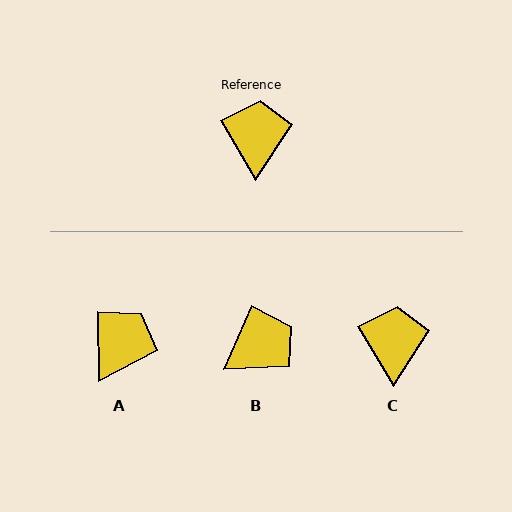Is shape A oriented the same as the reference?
No, it is off by about 29 degrees.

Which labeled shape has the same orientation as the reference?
C.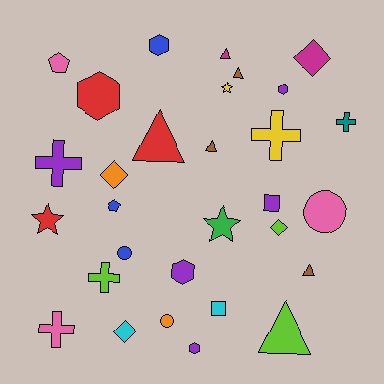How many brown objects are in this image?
There are 3 brown objects.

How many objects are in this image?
There are 30 objects.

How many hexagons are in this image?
There are 5 hexagons.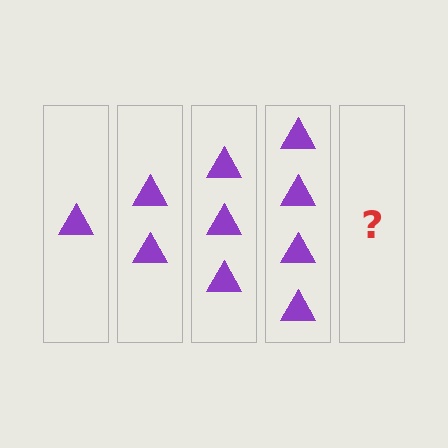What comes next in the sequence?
The next element should be 5 triangles.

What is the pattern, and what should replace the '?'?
The pattern is that each step adds one more triangle. The '?' should be 5 triangles.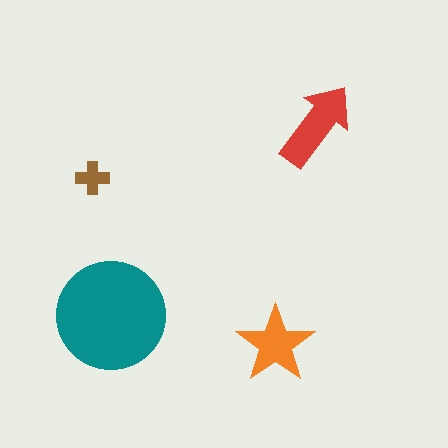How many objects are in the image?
There are 4 objects in the image.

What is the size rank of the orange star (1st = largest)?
3rd.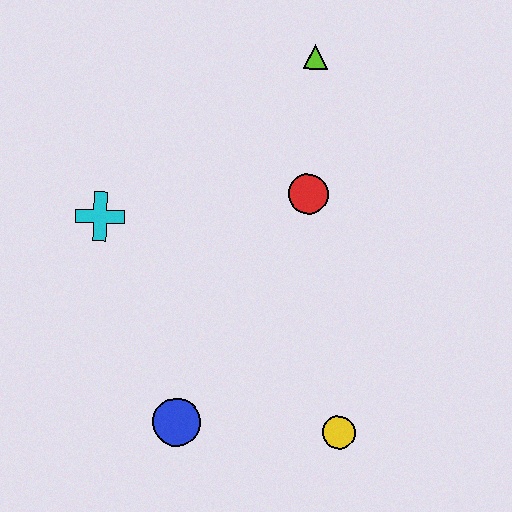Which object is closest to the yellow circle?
The blue circle is closest to the yellow circle.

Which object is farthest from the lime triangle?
The blue circle is farthest from the lime triangle.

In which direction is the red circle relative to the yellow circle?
The red circle is above the yellow circle.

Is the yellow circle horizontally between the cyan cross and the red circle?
No